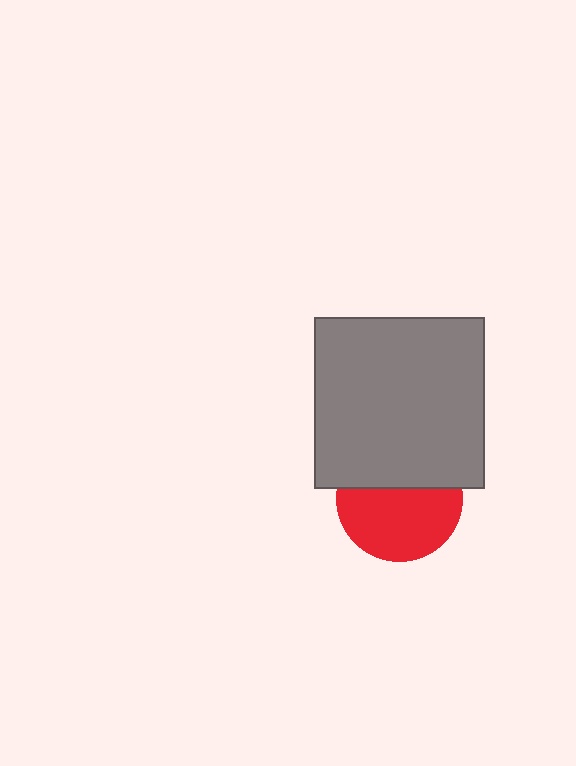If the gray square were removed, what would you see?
You would see the complete red circle.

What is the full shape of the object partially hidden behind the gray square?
The partially hidden object is a red circle.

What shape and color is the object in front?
The object in front is a gray square.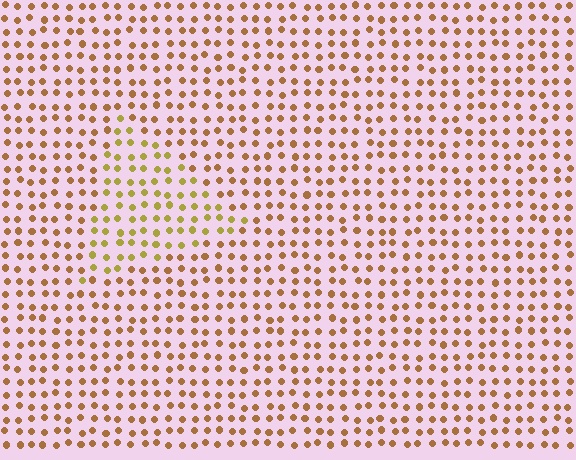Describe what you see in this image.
The image is filled with small brown elements in a uniform arrangement. A triangle-shaped region is visible where the elements are tinted to a slightly different hue, forming a subtle color boundary.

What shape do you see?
I see a triangle.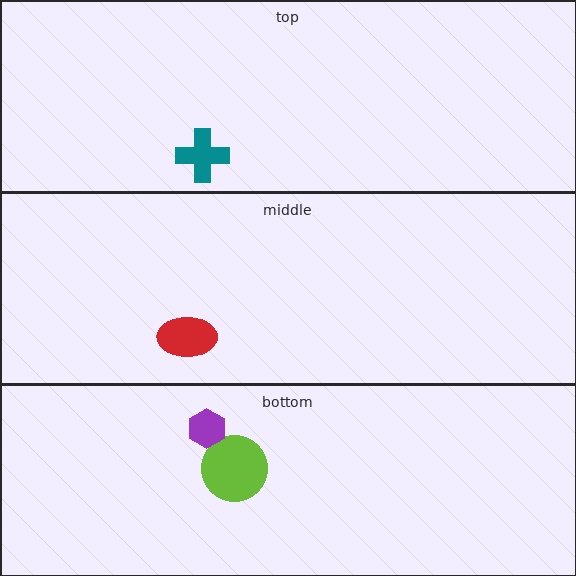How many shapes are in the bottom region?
2.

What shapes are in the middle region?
The red ellipse.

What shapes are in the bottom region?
The lime circle, the purple hexagon.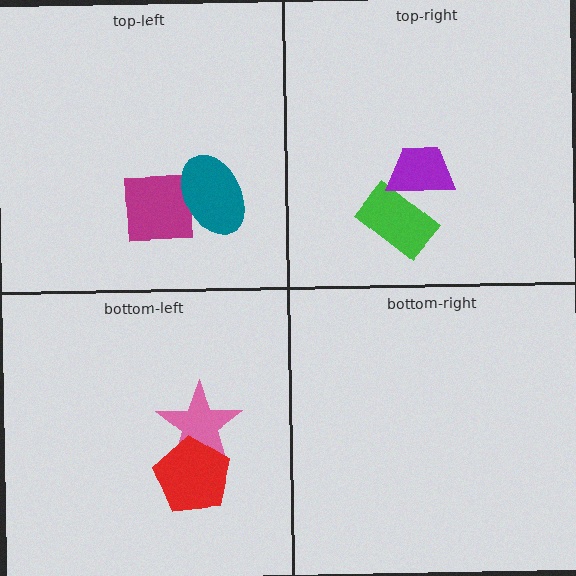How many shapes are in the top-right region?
2.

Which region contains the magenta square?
The top-left region.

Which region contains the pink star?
The bottom-left region.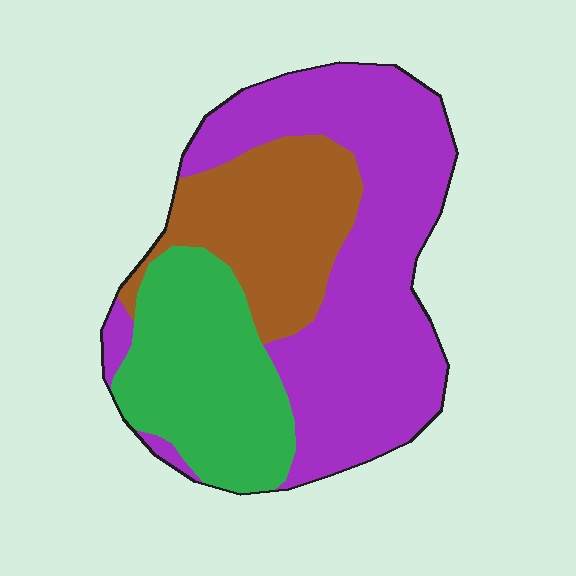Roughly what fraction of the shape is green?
Green covers 27% of the shape.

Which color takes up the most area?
Purple, at roughly 50%.